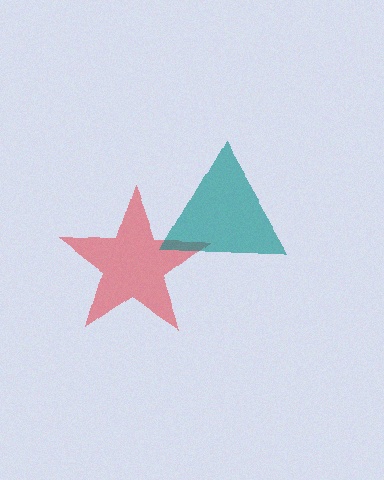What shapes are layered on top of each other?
The layered shapes are: a red star, a teal triangle.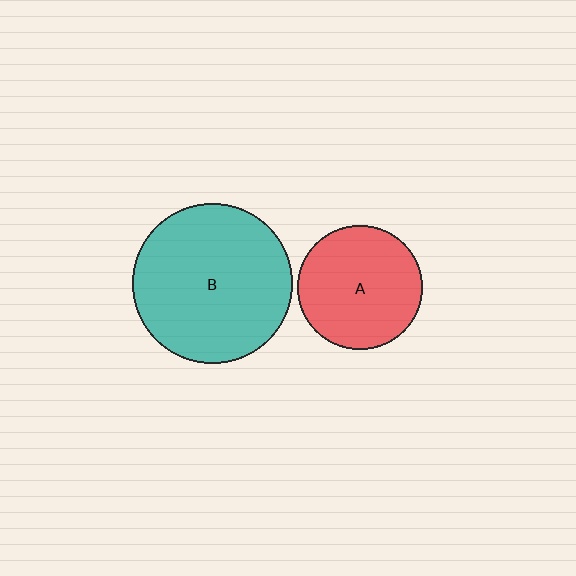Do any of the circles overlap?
No, none of the circles overlap.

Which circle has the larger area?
Circle B (teal).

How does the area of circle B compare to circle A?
Approximately 1.7 times.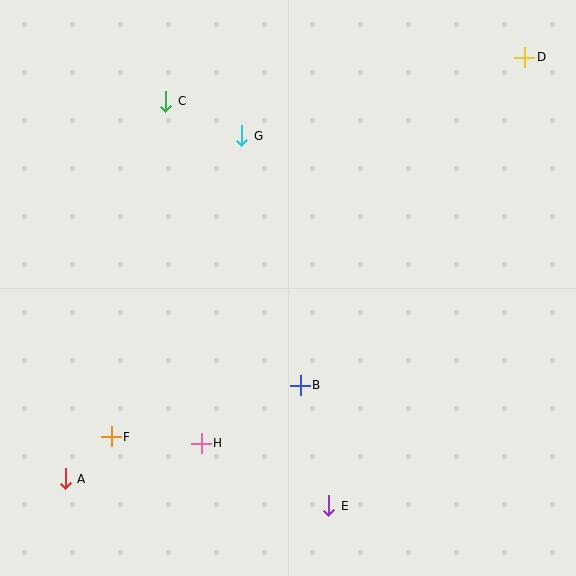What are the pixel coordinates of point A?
Point A is at (65, 479).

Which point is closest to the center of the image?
Point B at (300, 385) is closest to the center.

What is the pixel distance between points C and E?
The distance between C and E is 436 pixels.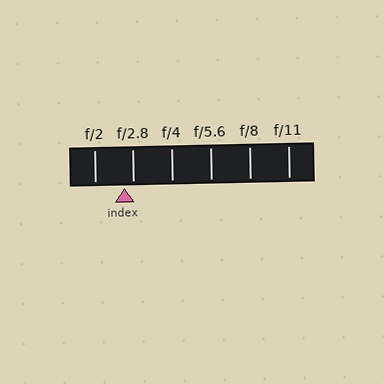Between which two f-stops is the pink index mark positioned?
The index mark is between f/2 and f/2.8.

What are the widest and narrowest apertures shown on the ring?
The widest aperture shown is f/2 and the narrowest is f/11.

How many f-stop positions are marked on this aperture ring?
There are 6 f-stop positions marked.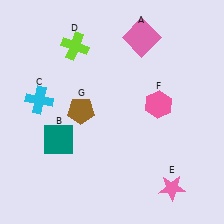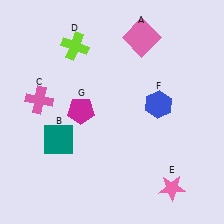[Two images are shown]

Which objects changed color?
C changed from cyan to pink. F changed from pink to blue. G changed from brown to magenta.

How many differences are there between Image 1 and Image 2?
There are 3 differences between the two images.